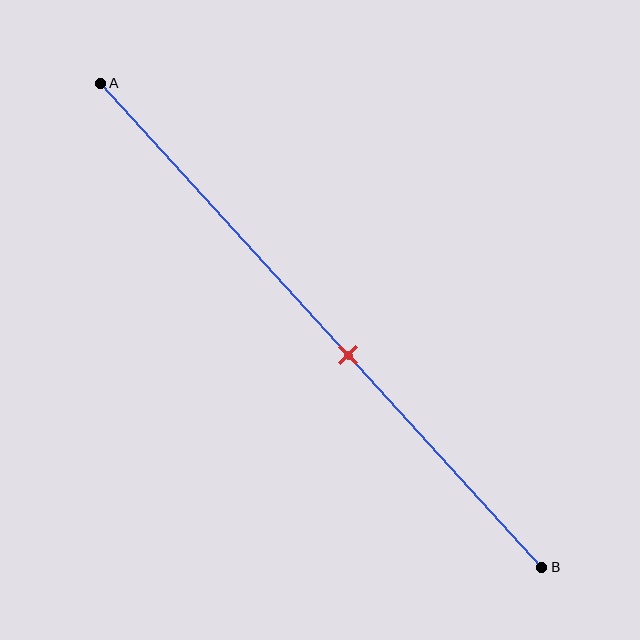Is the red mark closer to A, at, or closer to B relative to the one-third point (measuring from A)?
The red mark is closer to point B than the one-third point of segment AB.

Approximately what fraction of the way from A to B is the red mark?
The red mark is approximately 55% of the way from A to B.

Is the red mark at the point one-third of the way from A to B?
No, the mark is at about 55% from A, not at the 33% one-third point.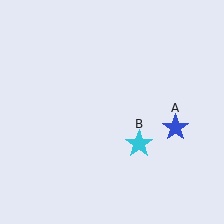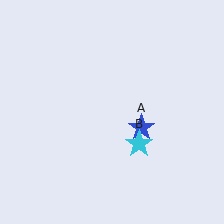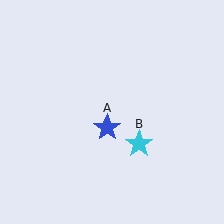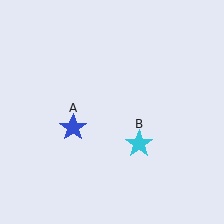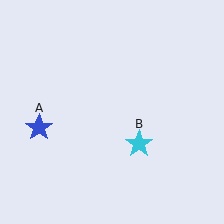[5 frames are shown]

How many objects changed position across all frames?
1 object changed position: blue star (object A).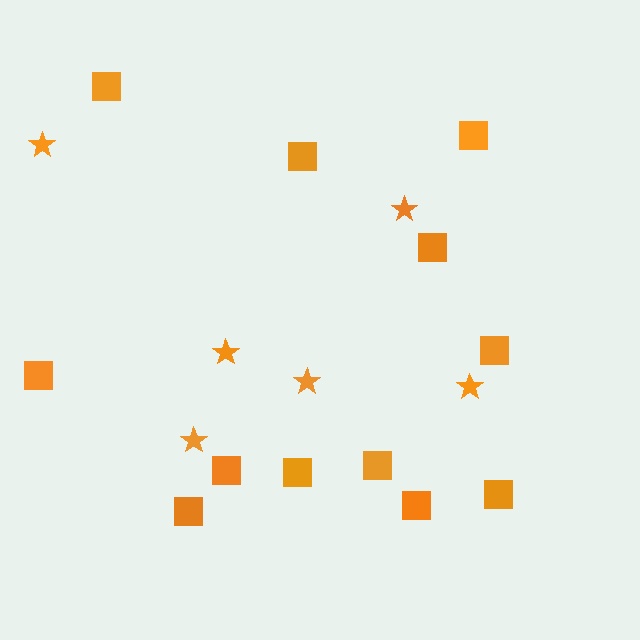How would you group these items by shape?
There are 2 groups: one group of stars (6) and one group of squares (12).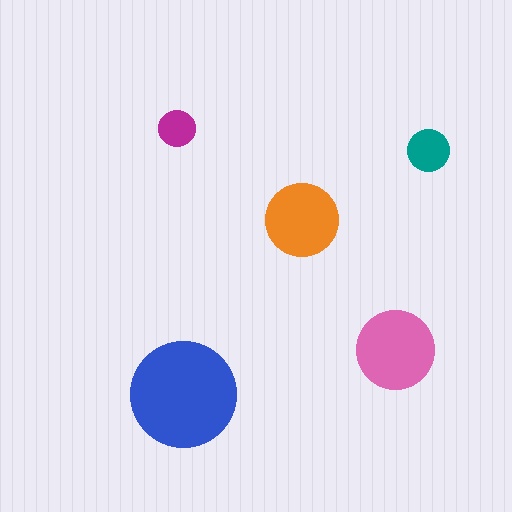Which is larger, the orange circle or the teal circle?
The orange one.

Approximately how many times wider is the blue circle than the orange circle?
About 1.5 times wider.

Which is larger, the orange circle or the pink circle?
The pink one.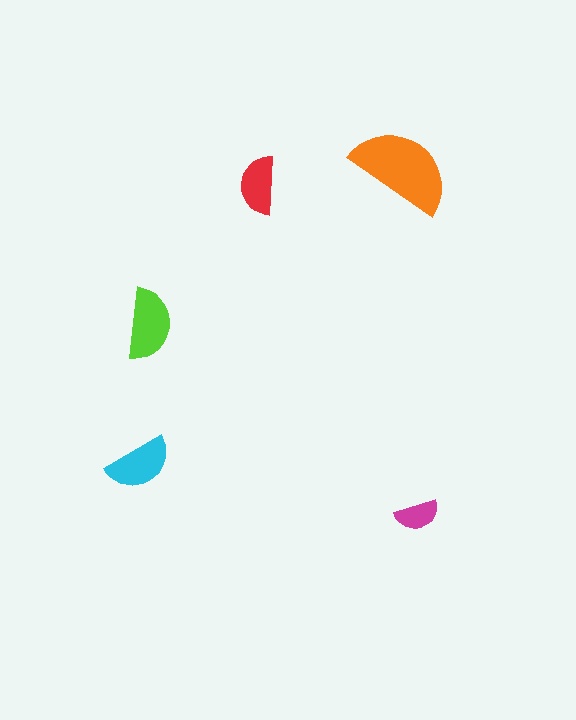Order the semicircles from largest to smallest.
the orange one, the lime one, the cyan one, the red one, the magenta one.